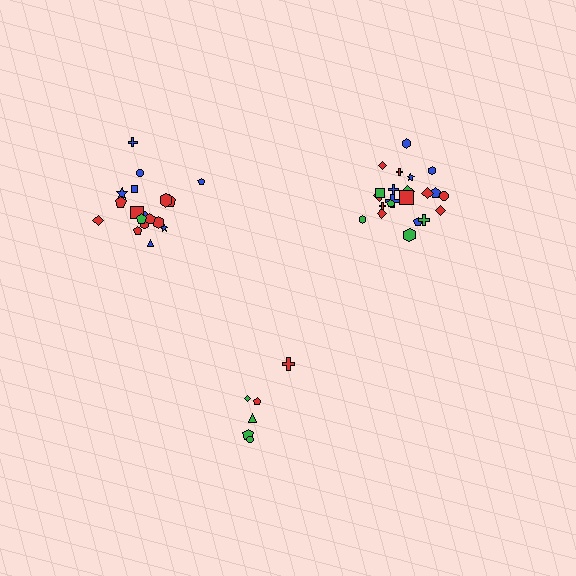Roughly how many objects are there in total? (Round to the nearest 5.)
Roughly 45 objects in total.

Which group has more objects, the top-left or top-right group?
The top-right group.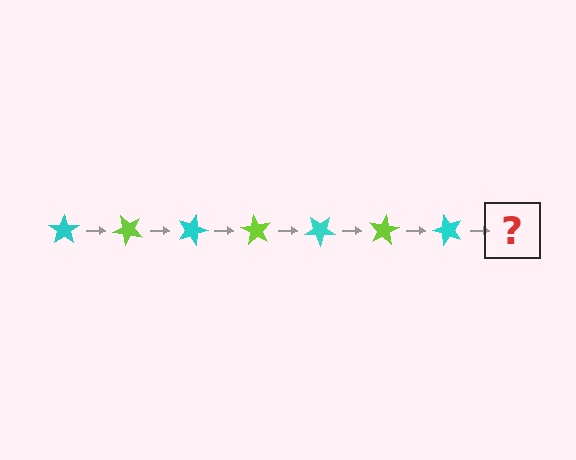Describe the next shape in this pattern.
It should be a lime star, rotated 315 degrees from the start.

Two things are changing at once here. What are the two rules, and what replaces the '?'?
The two rules are that it rotates 45 degrees each step and the color cycles through cyan and lime. The '?' should be a lime star, rotated 315 degrees from the start.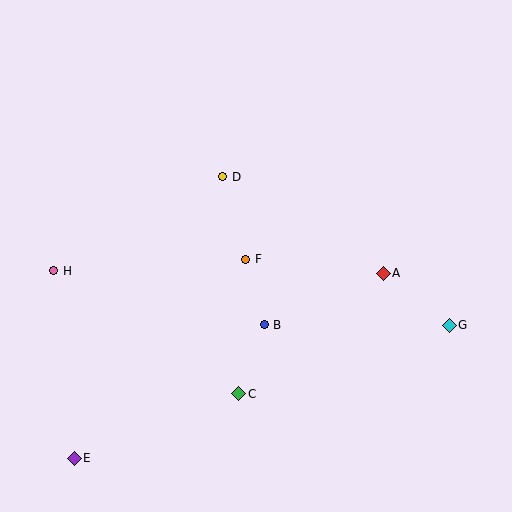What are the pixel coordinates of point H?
Point H is at (54, 271).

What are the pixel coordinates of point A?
Point A is at (383, 273).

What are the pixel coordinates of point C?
Point C is at (239, 394).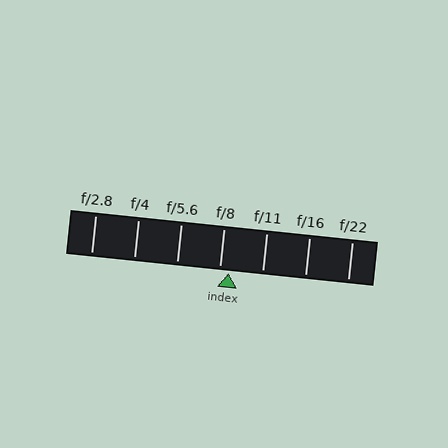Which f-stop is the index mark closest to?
The index mark is closest to f/8.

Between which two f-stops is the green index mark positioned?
The index mark is between f/8 and f/11.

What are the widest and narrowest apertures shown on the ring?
The widest aperture shown is f/2.8 and the narrowest is f/22.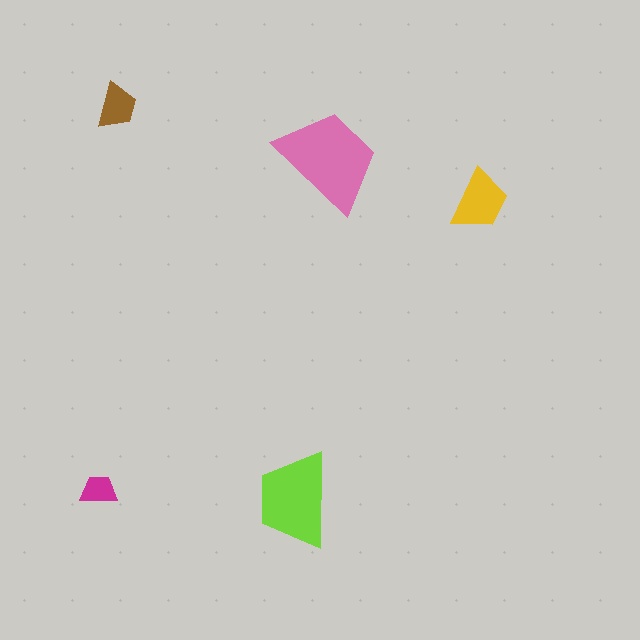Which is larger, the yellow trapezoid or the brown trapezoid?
The yellow one.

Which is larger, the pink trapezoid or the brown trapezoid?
The pink one.